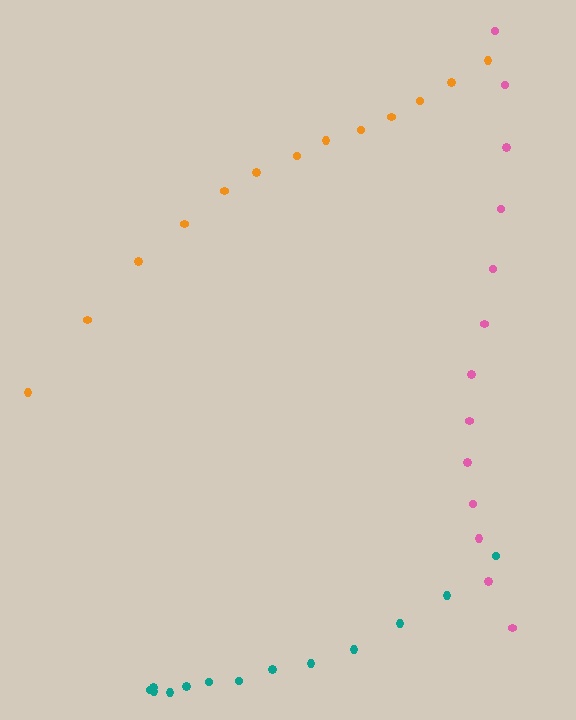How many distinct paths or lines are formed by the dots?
There are 3 distinct paths.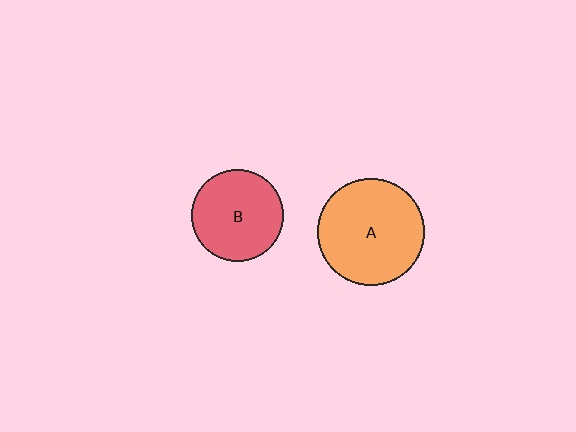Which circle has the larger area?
Circle A (orange).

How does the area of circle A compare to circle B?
Approximately 1.4 times.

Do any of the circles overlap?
No, none of the circles overlap.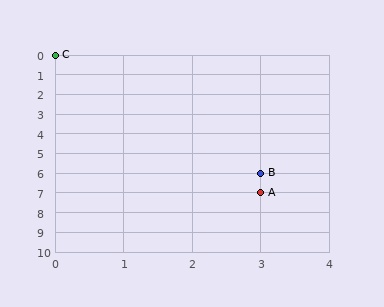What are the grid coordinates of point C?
Point C is at grid coordinates (0, 0).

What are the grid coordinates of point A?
Point A is at grid coordinates (3, 7).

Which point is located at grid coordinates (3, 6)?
Point B is at (3, 6).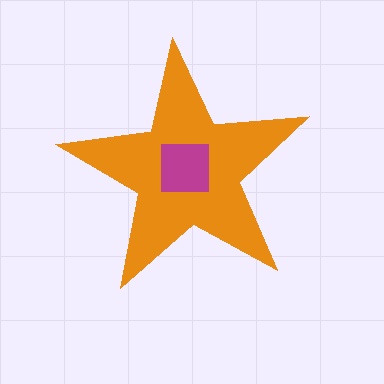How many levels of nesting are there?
2.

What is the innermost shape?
The magenta square.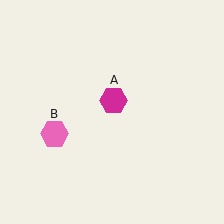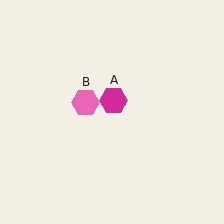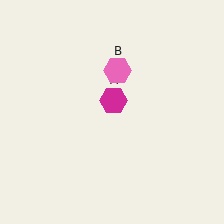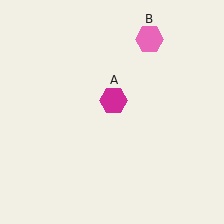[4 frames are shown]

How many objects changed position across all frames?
1 object changed position: pink hexagon (object B).